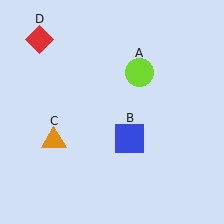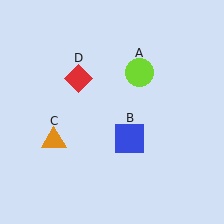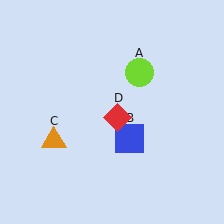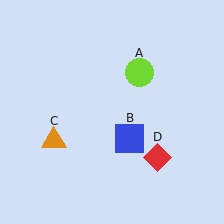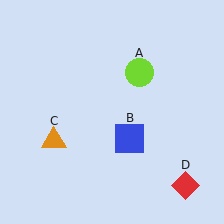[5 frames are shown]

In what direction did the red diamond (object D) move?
The red diamond (object D) moved down and to the right.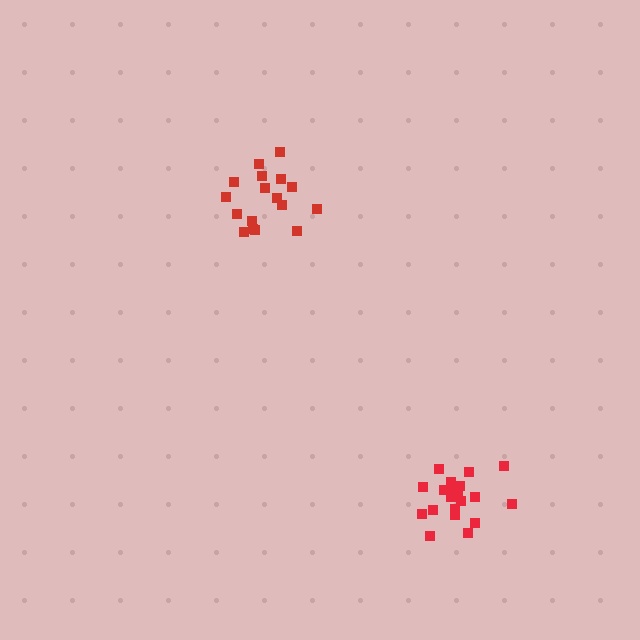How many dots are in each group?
Group 1: 17 dots, Group 2: 21 dots (38 total).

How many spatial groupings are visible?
There are 2 spatial groupings.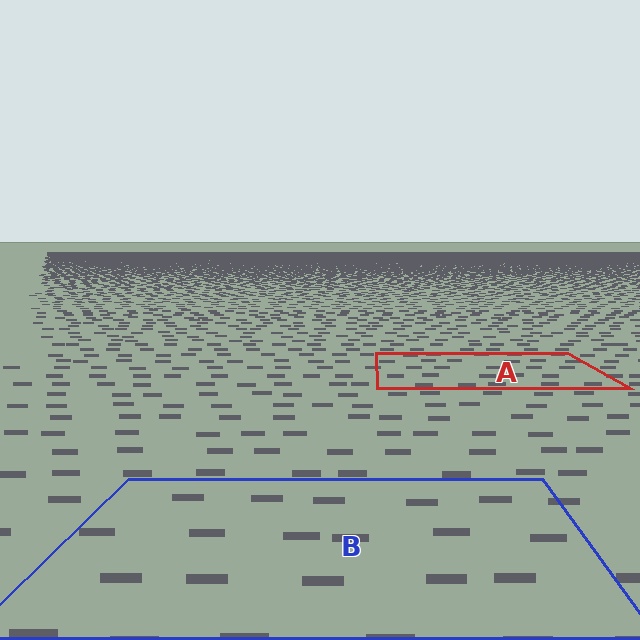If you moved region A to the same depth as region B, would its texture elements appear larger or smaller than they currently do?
They would appear larger. At a closer depth, the same texture elements are projected at a bigger on-screen size.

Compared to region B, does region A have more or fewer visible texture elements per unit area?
Region A has more texture elements per unit area — they are packed more densely because it is farther away.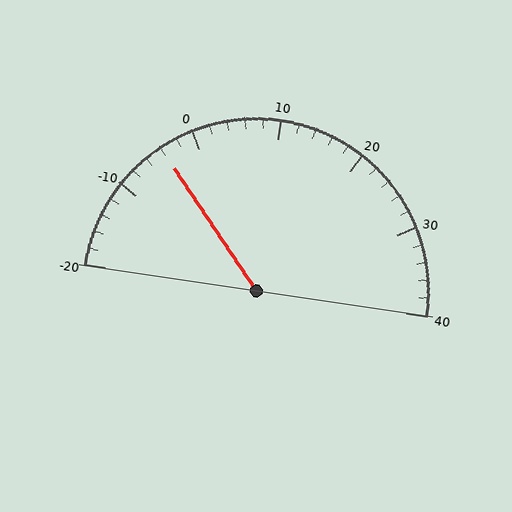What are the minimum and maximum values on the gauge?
The gauge ranges from -20 to 40.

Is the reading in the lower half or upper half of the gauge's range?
The reading is in the lower half of the range (-20 to 40).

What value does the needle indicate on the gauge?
The needle indicates approximately -4.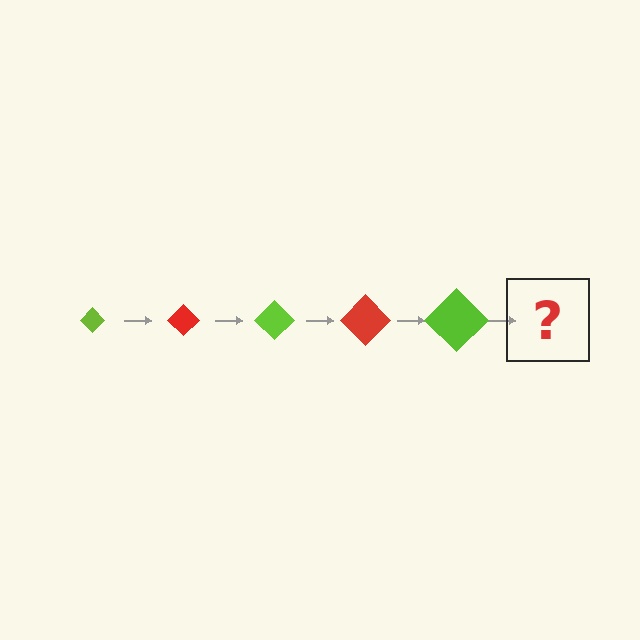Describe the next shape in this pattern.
It should be a red diamond, larger than the previous one.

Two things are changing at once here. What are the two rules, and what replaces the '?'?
The two rules are that the diamond grows larger each step and the color cycles through lime and red. The '?' should be a red diamond, larger than the previous one.